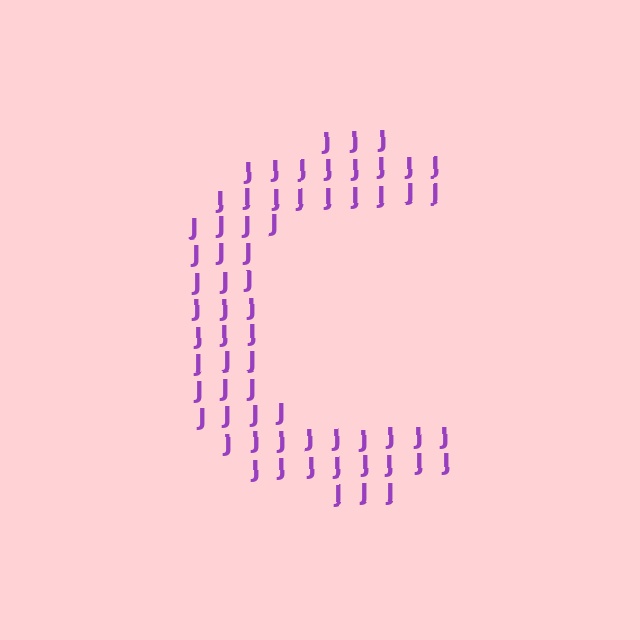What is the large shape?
The large shape is the letter C.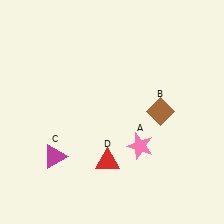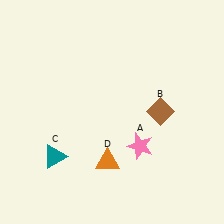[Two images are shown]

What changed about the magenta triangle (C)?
In Image 1, C is magenta. In Image 2, it changed to teal.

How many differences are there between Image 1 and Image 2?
There are 2 differences between the two images.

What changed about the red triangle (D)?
In Image 1, D is red. In Image 2, it changed to orange.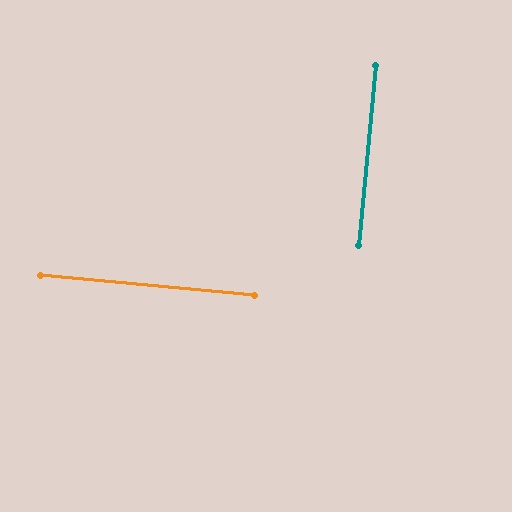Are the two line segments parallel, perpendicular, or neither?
Perpendicular — they meet at approximately 90°.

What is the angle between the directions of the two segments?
Approximately 90 degrees.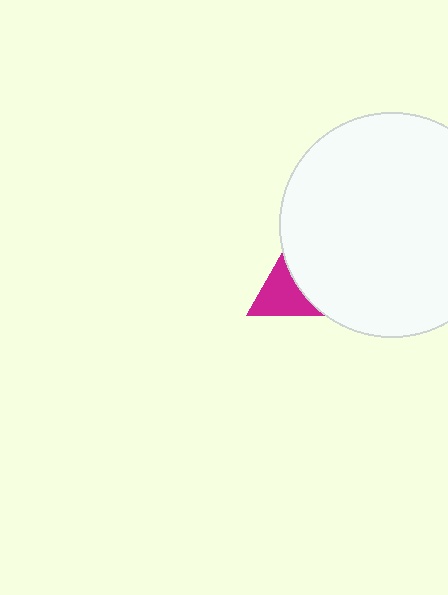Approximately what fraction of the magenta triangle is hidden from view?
Roughly 68% of the magenta triangle is hidden behind the white circle.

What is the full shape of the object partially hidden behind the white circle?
The partially hidden object is a magenta triangle.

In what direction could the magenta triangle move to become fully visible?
The magenta triangle could move left. That would shift it out from behind the white circle entirely.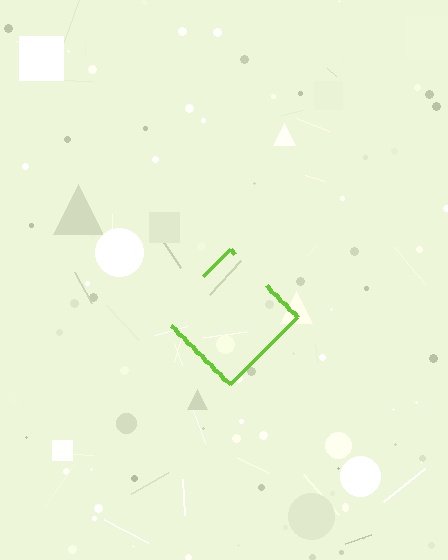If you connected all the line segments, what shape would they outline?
They would outline a diamond.